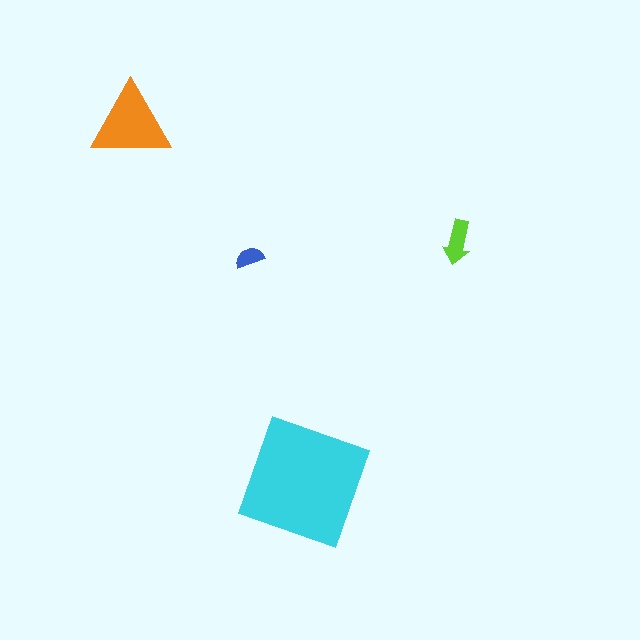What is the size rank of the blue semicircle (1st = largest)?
4th.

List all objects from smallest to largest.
The blue semicircle, the lime arrow, the orange triangle, the cyan square.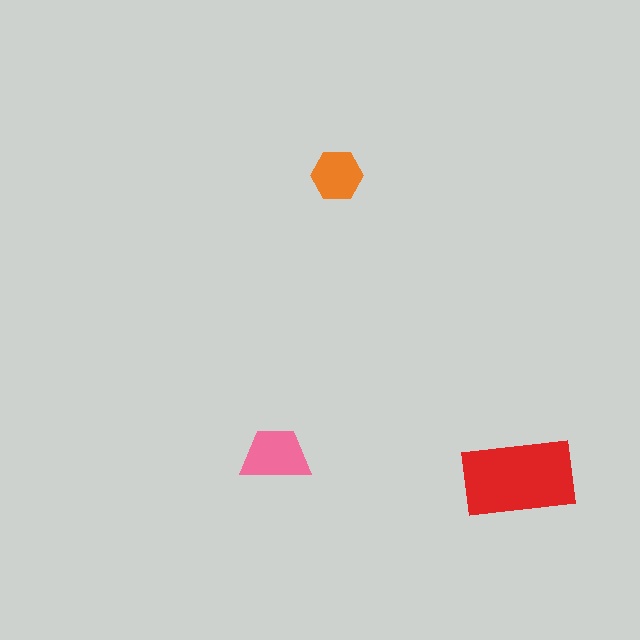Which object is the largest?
The red rectangle.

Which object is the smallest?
The orange hexagon.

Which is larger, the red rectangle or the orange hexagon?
The red rectangle.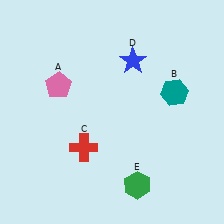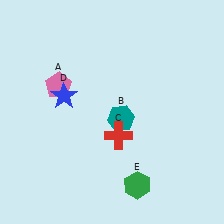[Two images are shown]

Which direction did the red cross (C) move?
The red cross (C) moved right.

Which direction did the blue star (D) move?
The blue star (D) moved left.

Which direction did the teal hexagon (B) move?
The teal hexagon (B) moved left.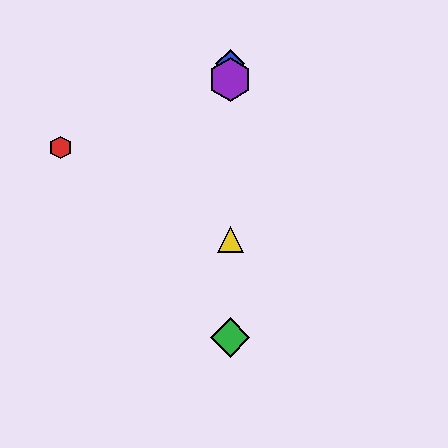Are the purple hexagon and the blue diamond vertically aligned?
Yes, both are at x≈230.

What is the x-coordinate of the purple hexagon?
The purple hexagon is at x≈230.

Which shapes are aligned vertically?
The blue diamond, the green diamond, the yellow triangle, the purple hexagon are aligned vertically.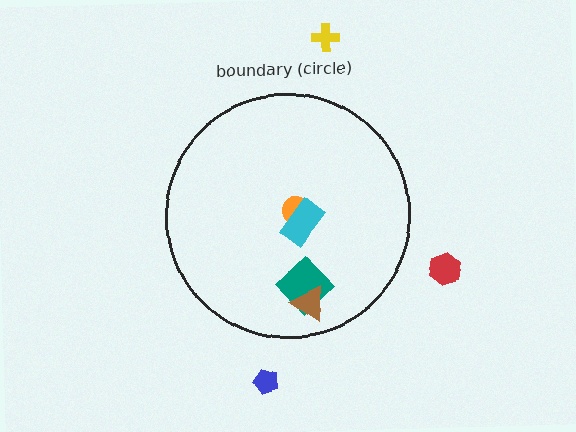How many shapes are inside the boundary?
4 inside, 3 outside.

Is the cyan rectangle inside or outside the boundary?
Inside.